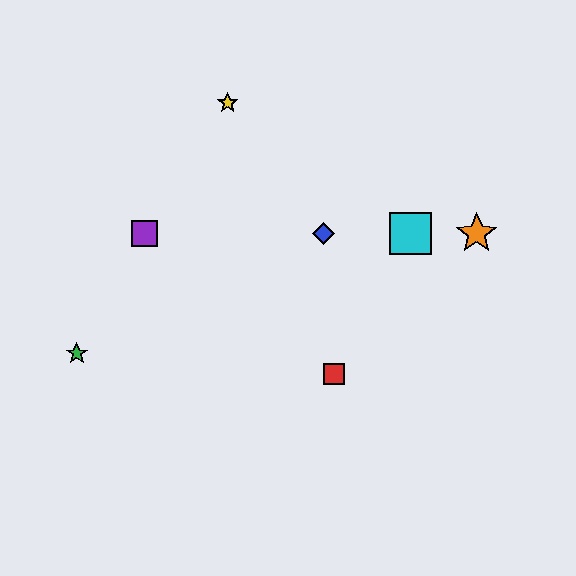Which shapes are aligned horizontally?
The blue diamond, the purple square, the orange star, the cyan square are aligned horizontally.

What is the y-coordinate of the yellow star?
The yellow star is at y≈103.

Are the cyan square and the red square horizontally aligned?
No, the cyan square is at y≈233 and the red square is at y≈374.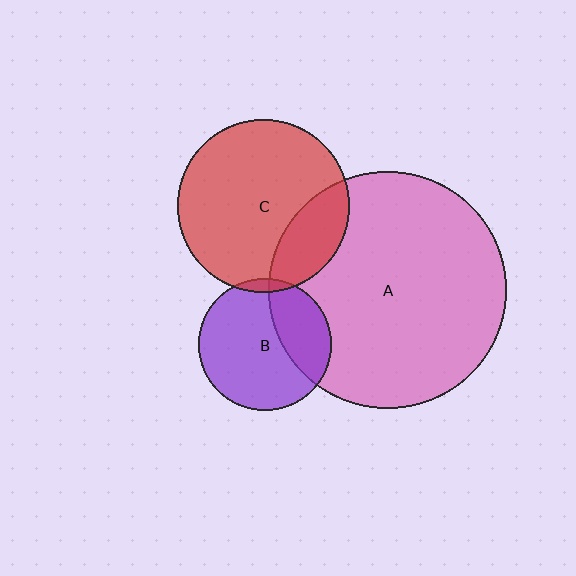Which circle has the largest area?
Circle A (pink).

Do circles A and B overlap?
Yes.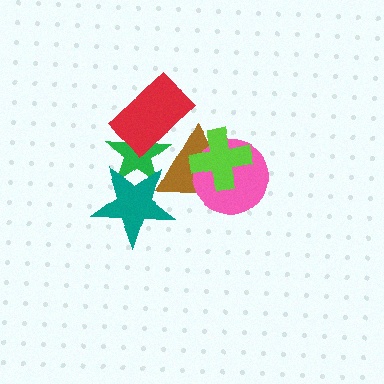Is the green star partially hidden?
Yes, it is partially covered by another shape.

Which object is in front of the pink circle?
The lime cross is in front of the pink circle.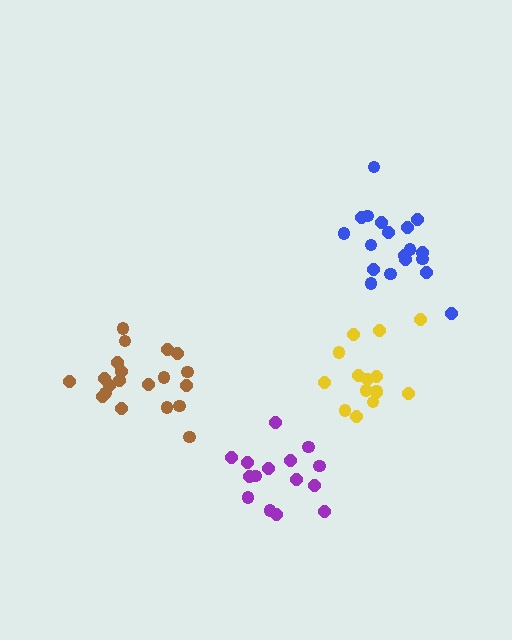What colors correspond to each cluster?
The clusters are colored: purple, blue, yellow, brown.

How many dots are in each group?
Group 1: 15 dots, Group 2: 19 dots, Group 3: 15 dots, Group 4: 20 dots (69 total).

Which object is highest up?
The blue cluster is topmost.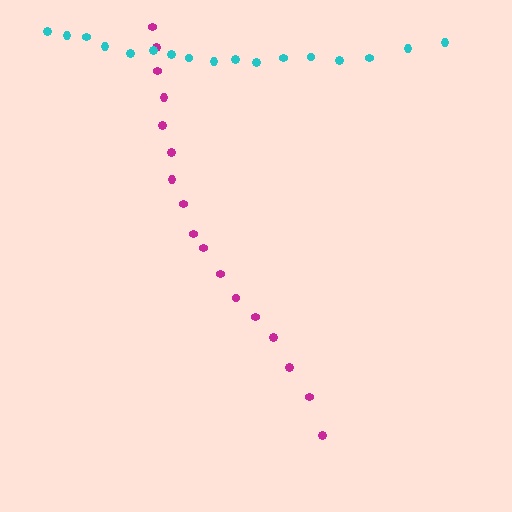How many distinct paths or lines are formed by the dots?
There are 2 distinct paths.